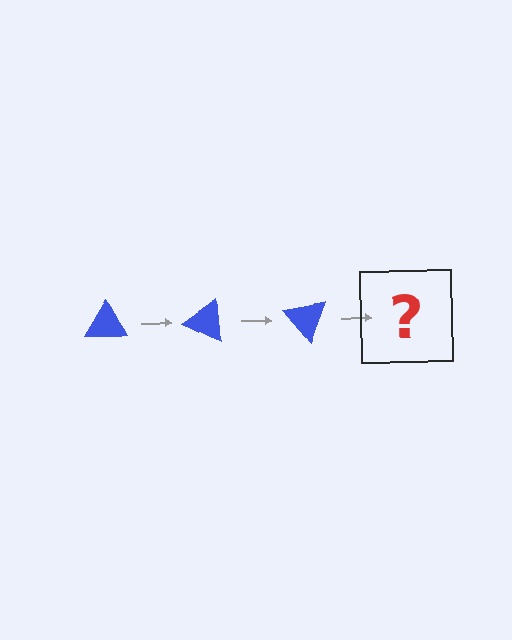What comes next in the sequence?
The next element should be a blue triangle rotated 75 degrees.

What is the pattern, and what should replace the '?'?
The pattern is that the triangle rotates 25 degrees each step. The '?' should be a blue triangle rotated 75 degrees.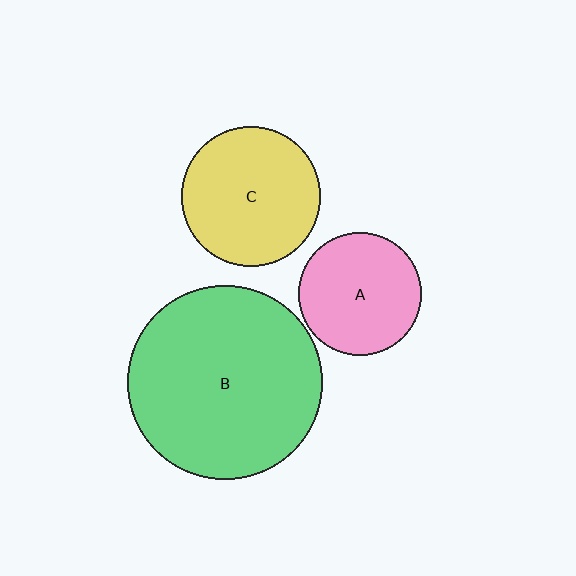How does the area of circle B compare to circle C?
Approximately 1.9 times.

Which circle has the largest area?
Circle B (green).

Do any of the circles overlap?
No, none of the circles overlap.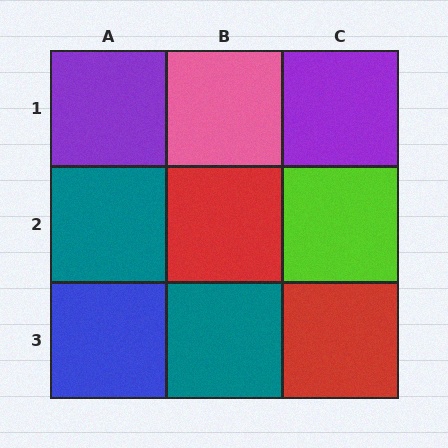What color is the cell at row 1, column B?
Pink.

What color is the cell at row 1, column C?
Purple.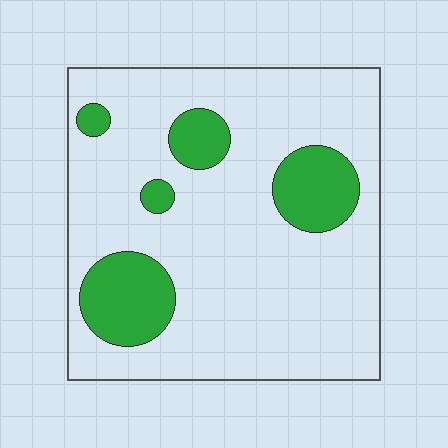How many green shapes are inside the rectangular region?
5.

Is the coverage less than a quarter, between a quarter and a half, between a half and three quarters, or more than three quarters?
Less than a quarter.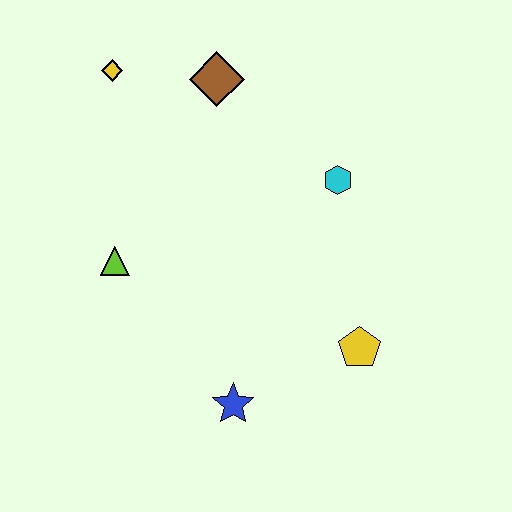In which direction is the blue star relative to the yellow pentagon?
The blue star is to the left of the yellow pentagon.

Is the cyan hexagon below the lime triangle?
No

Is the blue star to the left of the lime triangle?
No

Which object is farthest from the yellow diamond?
The yellow pentagon is farthest from the yellow diamond.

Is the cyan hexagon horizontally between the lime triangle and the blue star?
No